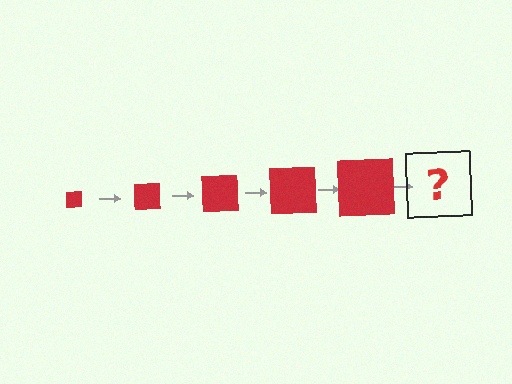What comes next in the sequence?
The next element should be a red square, larger than the previous one.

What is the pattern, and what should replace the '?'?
The pattern is that the square gets progressively larger each step. The '?' should be a red square, larger than the previous one.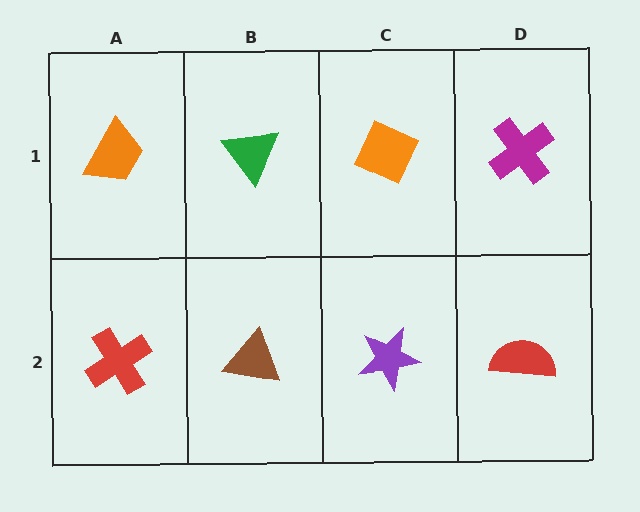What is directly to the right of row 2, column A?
A brown triangle.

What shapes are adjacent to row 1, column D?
A red semicircle (row 2, column D), an orange diamond (row 1, column C).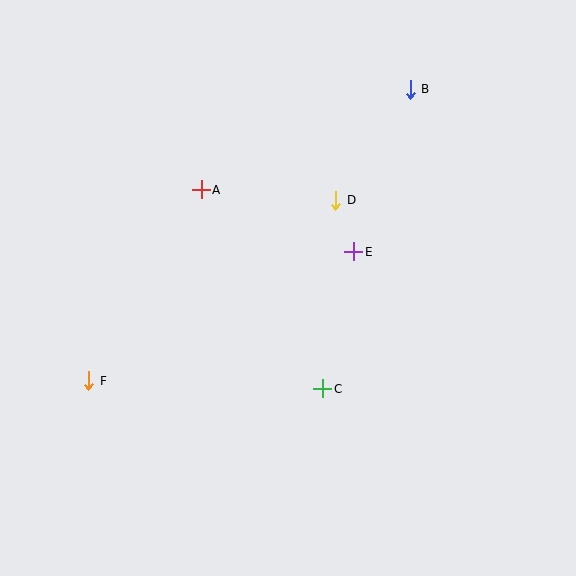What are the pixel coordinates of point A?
Point A is at (201, 190).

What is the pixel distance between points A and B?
The distance between A and B is 232 pixels.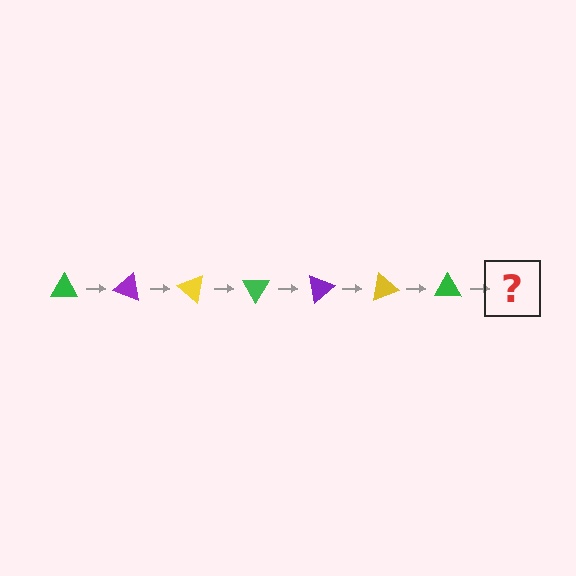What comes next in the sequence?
The next element should be a purple triangle, rotated 140 degrees from the start.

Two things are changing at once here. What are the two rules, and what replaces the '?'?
The two rules are that it rotates 20 degrees each step and the color cycles through green, purple, and yellow. The '?' should be a purple triangle, rotated 140 degrees from the start.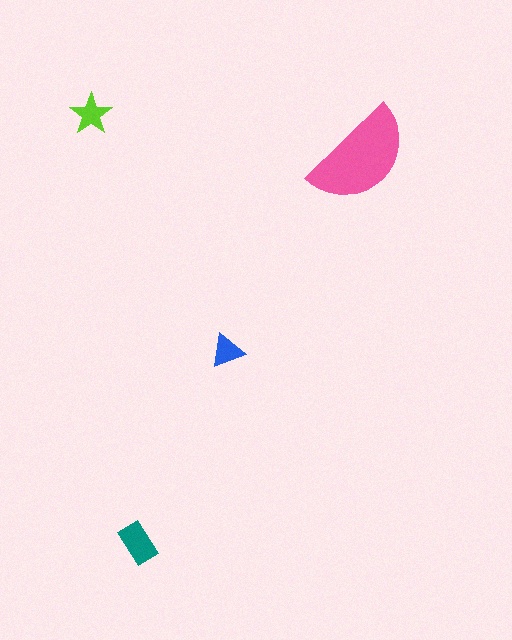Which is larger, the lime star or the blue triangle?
The lime star.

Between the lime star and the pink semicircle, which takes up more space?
The pink semicircle.